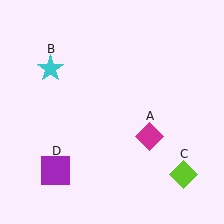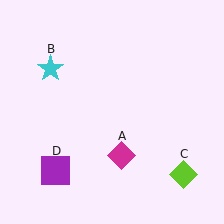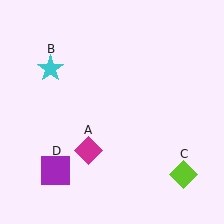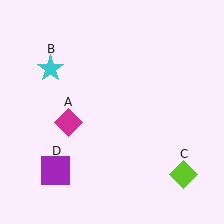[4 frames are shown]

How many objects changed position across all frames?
1 object changed position: magenta diamond (object A).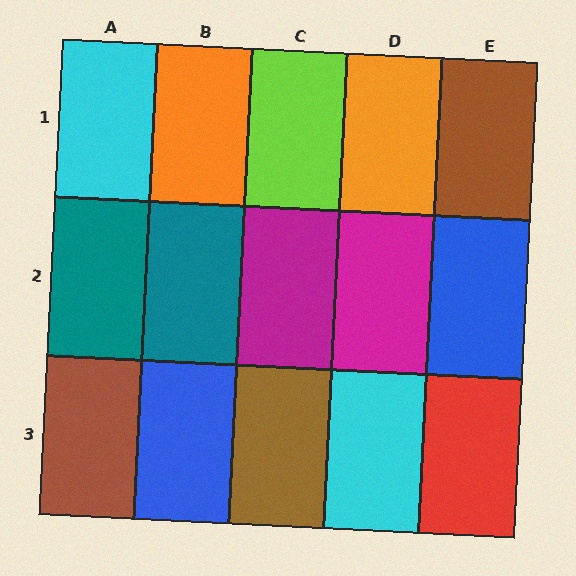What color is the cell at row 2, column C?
Magenta.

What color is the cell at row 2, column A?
Teal.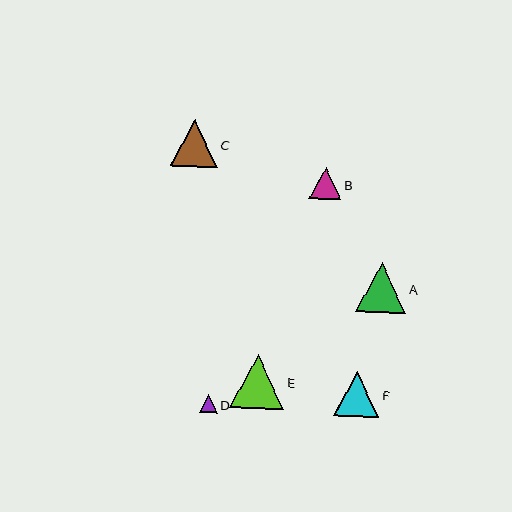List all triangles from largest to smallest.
From largest to smallest: E, A, C, F, B, D.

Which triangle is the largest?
Triangle E is the largest with a size of approximately 54 pixels.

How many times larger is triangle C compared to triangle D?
Triangle C is approximately 2.6 times the size of triangle D.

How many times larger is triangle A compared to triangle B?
Triangle A is approximately 1.6 times the size of triangle B.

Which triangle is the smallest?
Triangle D is the smallest with a size of approximately 18 pixels.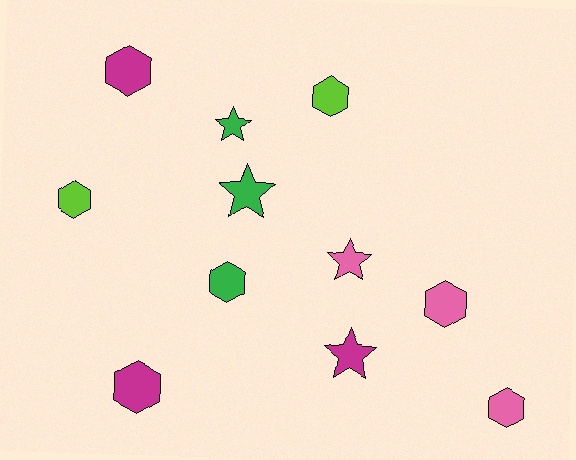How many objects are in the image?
There are 11 objects.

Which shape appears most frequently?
Hexagon, with 7 objects.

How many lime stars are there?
There are no lime stars.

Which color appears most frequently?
Green, with 3 objects.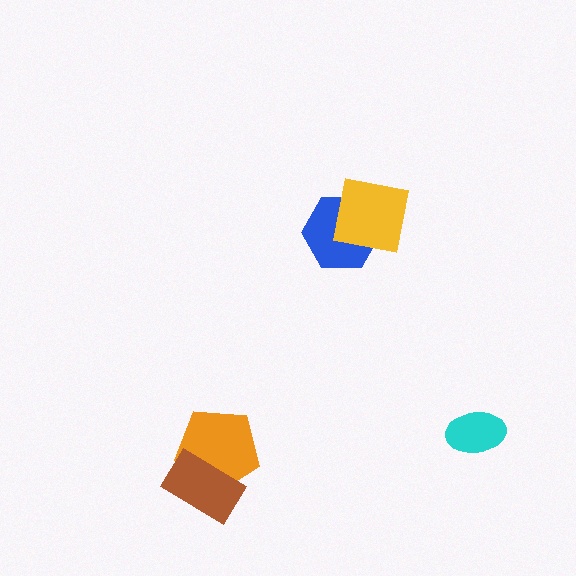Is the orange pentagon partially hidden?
Yes, it is partially covered by another shape.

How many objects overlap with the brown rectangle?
1 object overlaps with the brown rectangle.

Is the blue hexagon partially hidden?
Yes, it is partially covered by another shape.